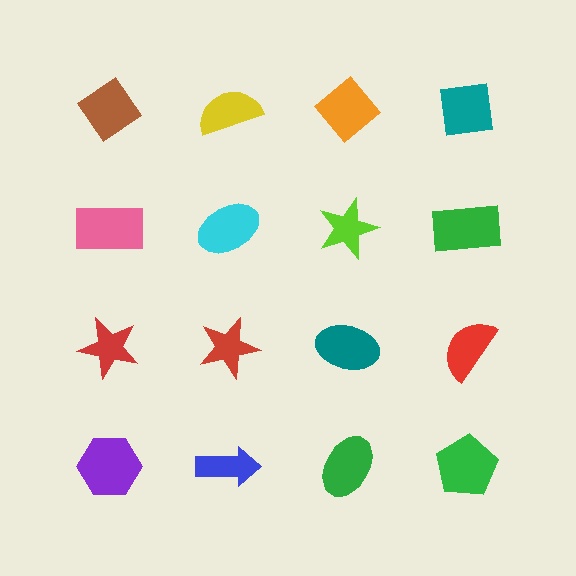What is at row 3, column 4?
A red semicircle.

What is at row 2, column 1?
A pink rectangle.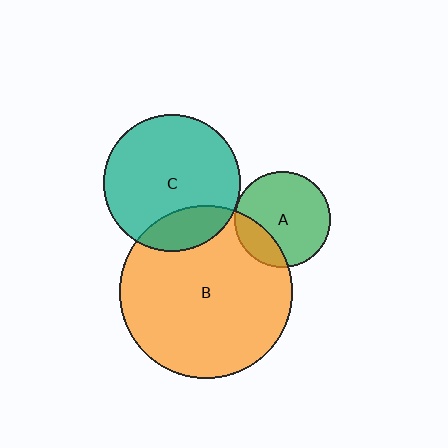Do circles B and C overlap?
Yes.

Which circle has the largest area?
Circle B (orange).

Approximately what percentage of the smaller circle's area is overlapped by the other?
Approximately 20%.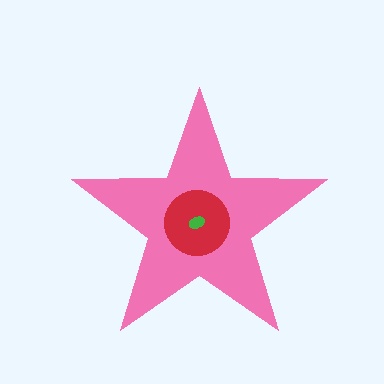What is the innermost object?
The green ellipse.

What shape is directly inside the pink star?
The red circle.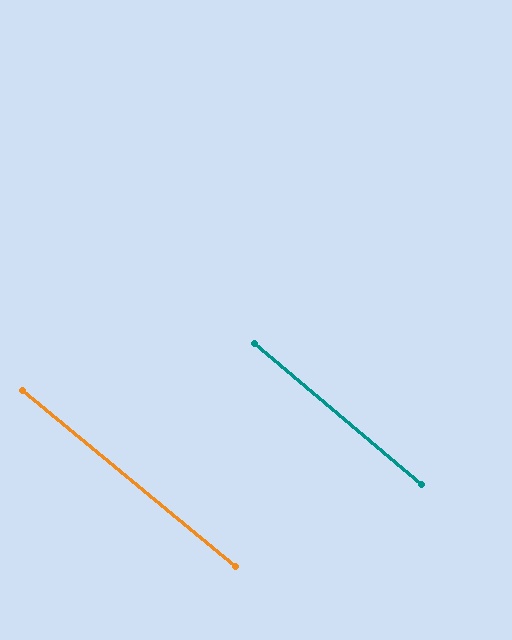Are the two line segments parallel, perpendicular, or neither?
Parallel — their directions differ by only 0.7°.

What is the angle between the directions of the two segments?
Approximately 1 degree.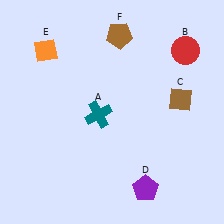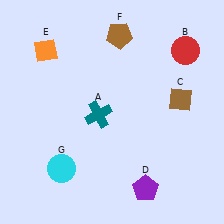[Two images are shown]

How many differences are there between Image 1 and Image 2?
There is 1 difference between the two images.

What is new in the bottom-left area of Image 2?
A cyan circle (G) was added in the bottom-left area of Image 2.